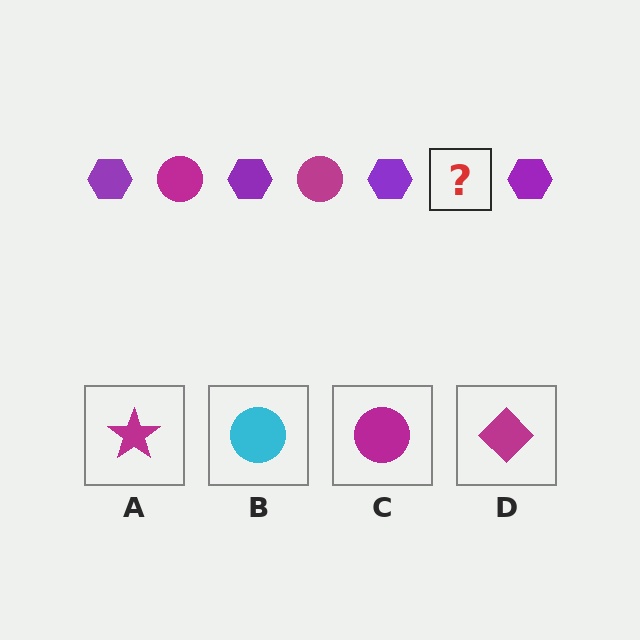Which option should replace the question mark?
Option C.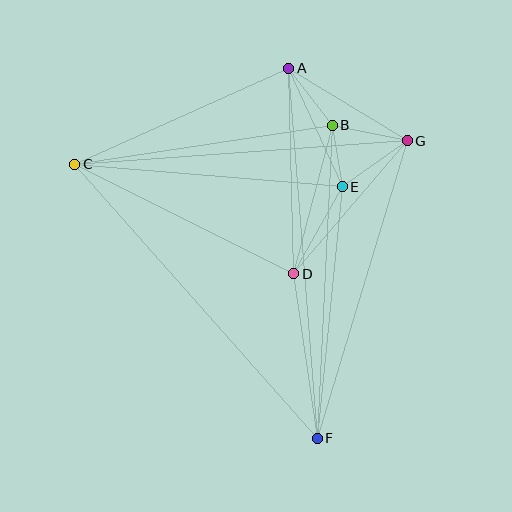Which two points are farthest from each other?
Points A and F are farthest from each other.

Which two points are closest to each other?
Points B and E are closest to each other.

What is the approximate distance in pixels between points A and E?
The distance between A and E is approximately 130 pixels.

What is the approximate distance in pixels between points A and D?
The distance between A and D is approximately 206 pixels.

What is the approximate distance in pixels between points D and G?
The distance between D and G is approximately 175 pixels.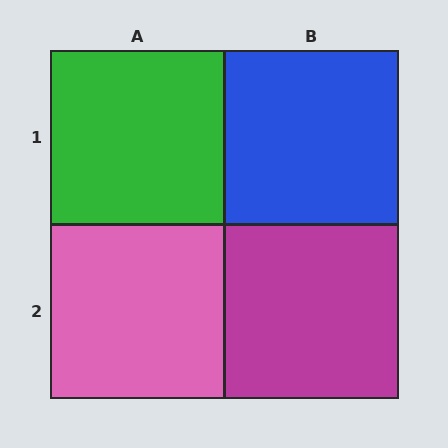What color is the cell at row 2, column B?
Magenta.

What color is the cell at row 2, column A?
Pink.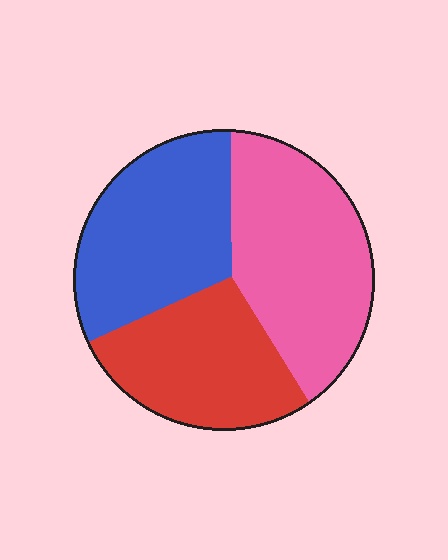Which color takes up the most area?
Pink, at roughly 40%.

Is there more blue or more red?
Blue.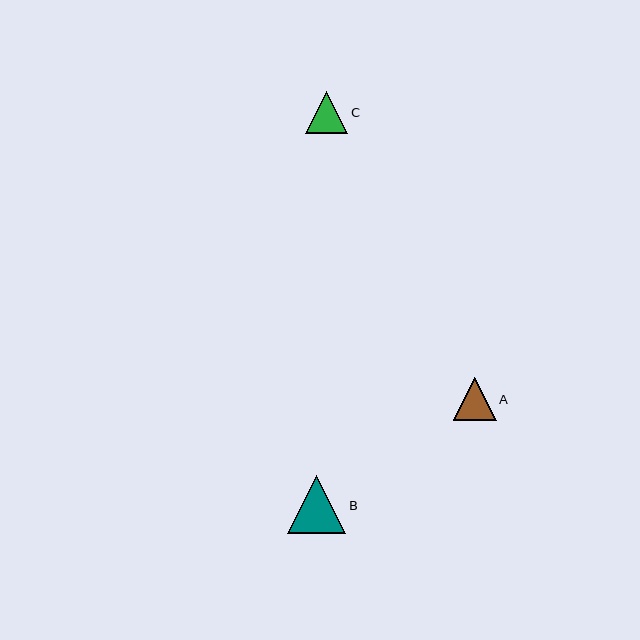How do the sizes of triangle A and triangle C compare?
Triangle A and triangle C are approximately the same size.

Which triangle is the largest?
Triangle B is the largest with a size of approximately 58 pixels.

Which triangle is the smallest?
Triangle C is the smallest with a size of approximately 42 pixels.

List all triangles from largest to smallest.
From largest to smallest: B, A, C.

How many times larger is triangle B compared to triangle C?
Triangle B is approximately 1.4 times the size of triangle C.